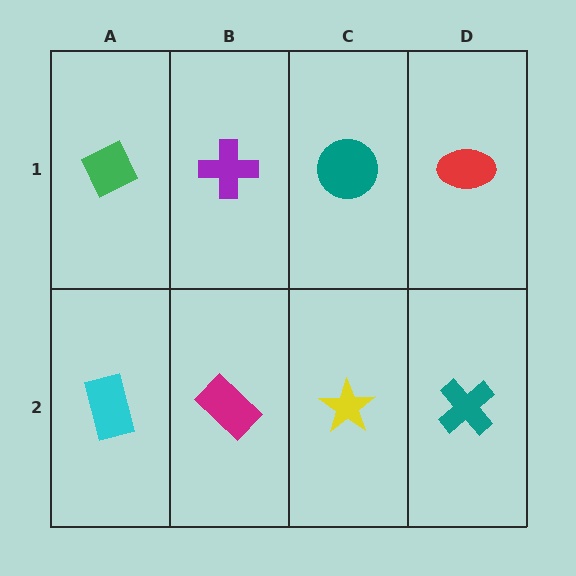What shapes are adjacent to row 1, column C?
A yellow star (row 2, column C), a purple cross (row 1, column B), a red ellipse (row 1, column D).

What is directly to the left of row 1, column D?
A teal circle.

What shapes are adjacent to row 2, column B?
A purple cross (row 1, column B), a cyan rectangle (row 2, column A), a yellow star (row 2, column C).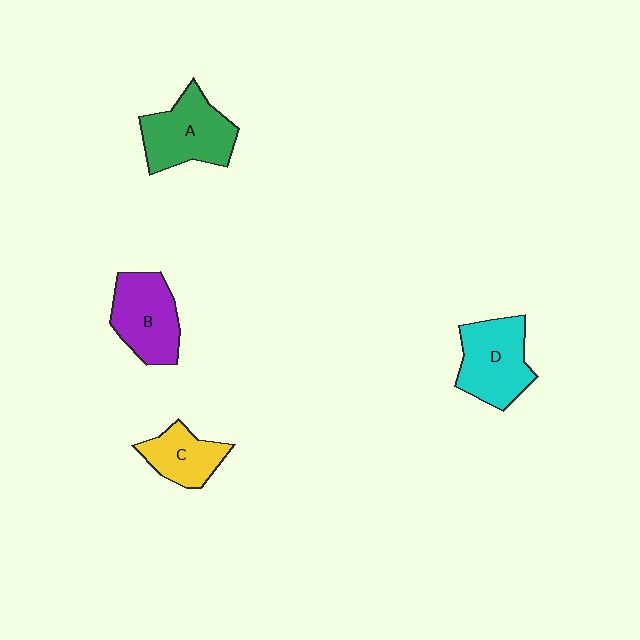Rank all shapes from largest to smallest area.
From largest to smallest: A (green), D (cyan), B (purple), C (yellow).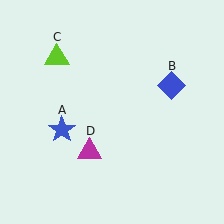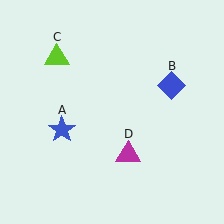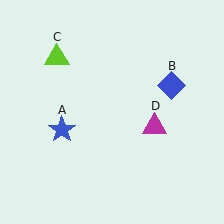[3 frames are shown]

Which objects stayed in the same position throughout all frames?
Blue star (object A) and blue diamond (object B) and lime triangle (object C) remained stationary.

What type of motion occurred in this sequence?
The magenta triangle (object D) rotated counterclockwise around the center of the scene.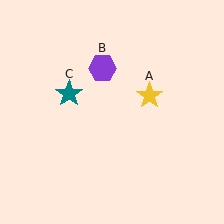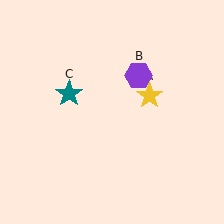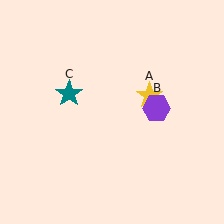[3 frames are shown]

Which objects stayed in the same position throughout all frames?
Yellow star (object A) and teal star (object C) remained stationary.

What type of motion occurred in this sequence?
The purple hexagon (object B) rotated clockwise around the center of the scene.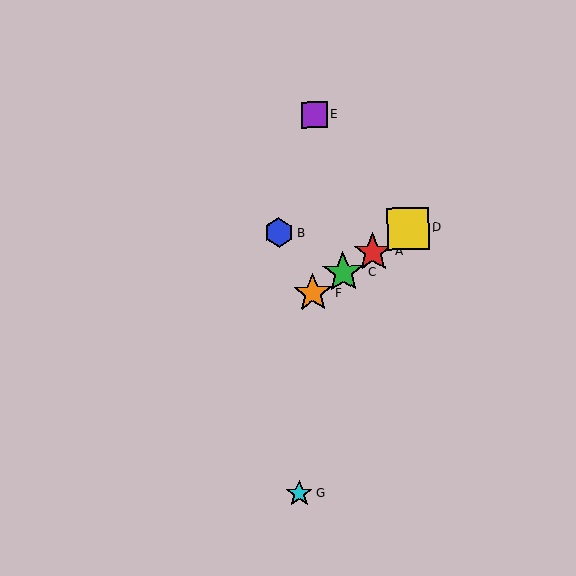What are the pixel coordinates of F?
Object F is at (313, 293).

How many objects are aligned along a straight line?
4 objects (A, C, D, F) are aligned along a straight line.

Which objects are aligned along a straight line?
Objects A, C, D, F are aligned along a straight line.